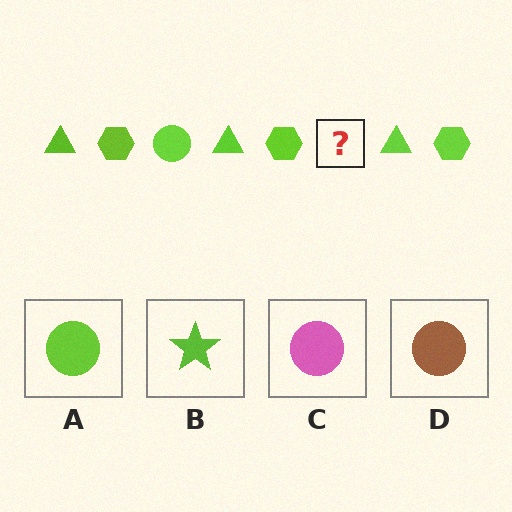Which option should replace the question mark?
Option A.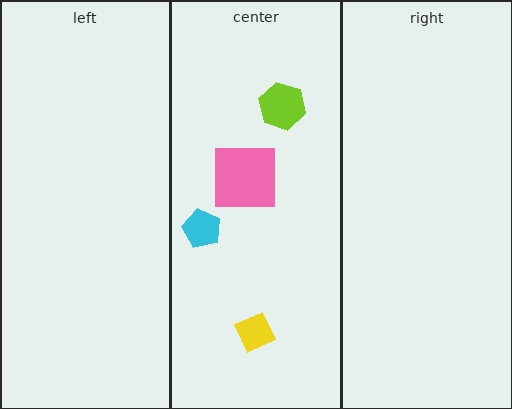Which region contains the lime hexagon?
The center region.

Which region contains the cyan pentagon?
The center region.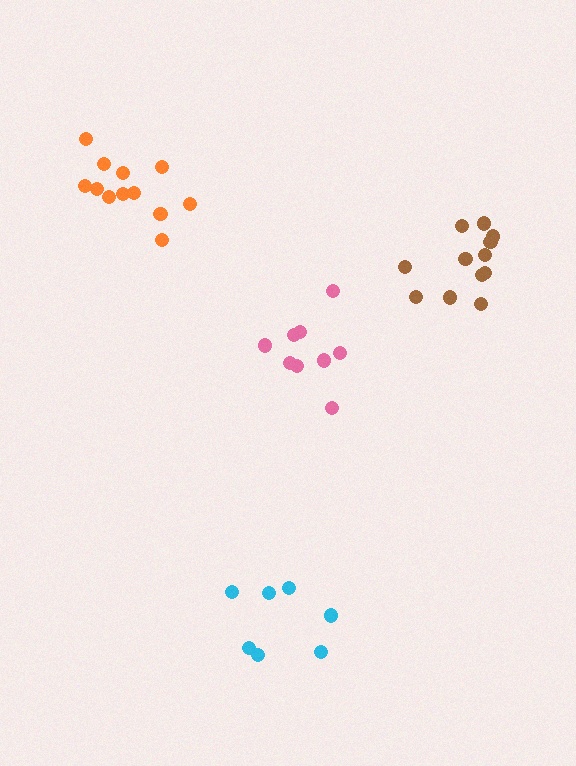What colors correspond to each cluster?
The clusters are colored: pink, brown, cyan, orange.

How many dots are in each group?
Group 1: 9 dots, Group 2: 12 dots, Group 3: 7 dots, Group 4: 12 dots (40 total).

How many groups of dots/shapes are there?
There are 4 groups.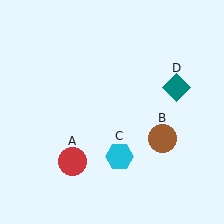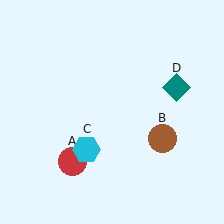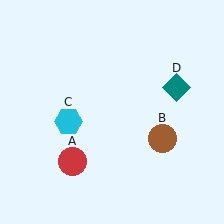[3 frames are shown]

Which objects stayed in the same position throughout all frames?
Red circle (object A) and brown circle (object B) and teal diamond (object D) remained stationary.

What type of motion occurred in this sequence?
The cyan hexagon (object C) rotated clockwise around the center of the scene.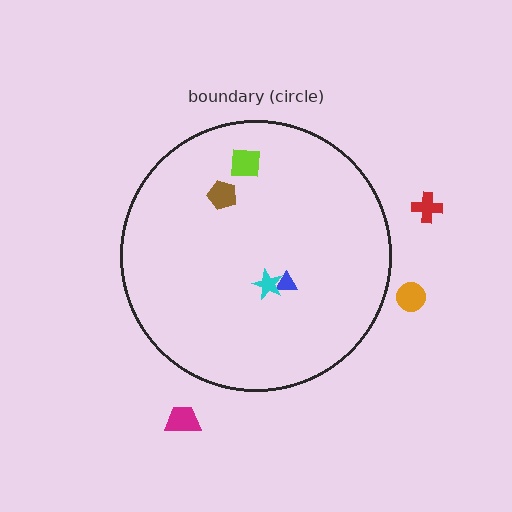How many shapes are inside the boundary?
4 inside, 3 outside.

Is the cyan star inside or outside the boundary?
Inside.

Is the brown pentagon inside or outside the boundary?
Inside.